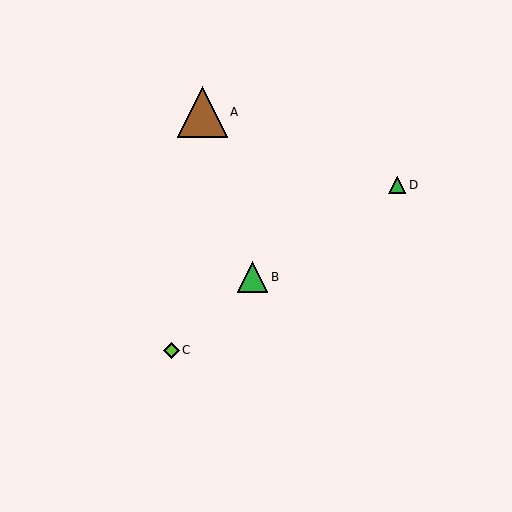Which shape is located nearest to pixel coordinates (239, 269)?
The green triangle (labeled B) at (253, 277) is nearest to that location.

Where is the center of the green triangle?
The center of the green triangle is at (253, 277).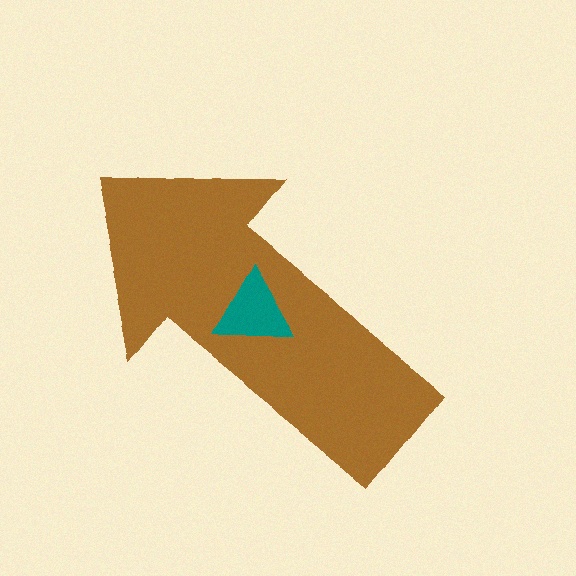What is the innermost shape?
The teal triangle.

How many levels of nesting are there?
2.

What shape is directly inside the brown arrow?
The teal triangle.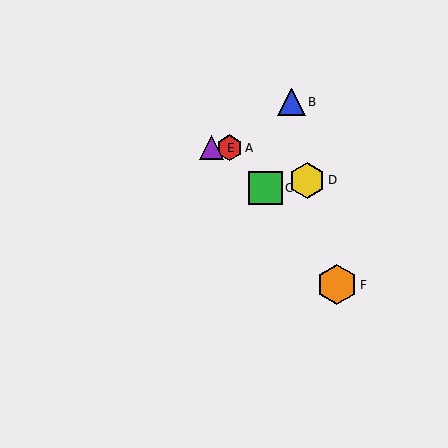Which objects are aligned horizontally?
Objects A, E are aligned horizontally.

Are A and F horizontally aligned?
No, A is at y≈148 and F is at y≈285.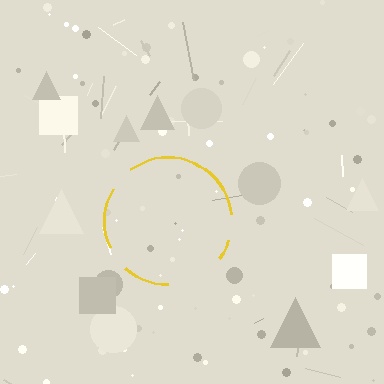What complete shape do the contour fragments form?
The contour fragments form a circle.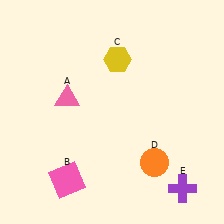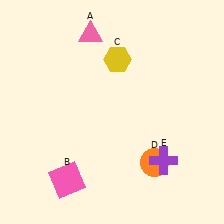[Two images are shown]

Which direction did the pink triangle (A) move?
The pink triangle (A) moved up.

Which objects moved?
The objects that moved are: the pink triangle (A), the purple cross (E).